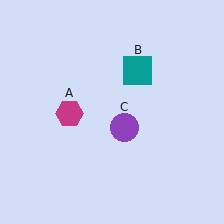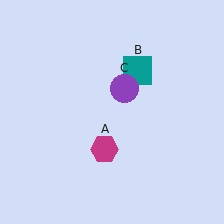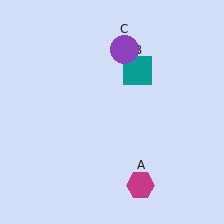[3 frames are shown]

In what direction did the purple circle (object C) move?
The purple circle (object C) moved up.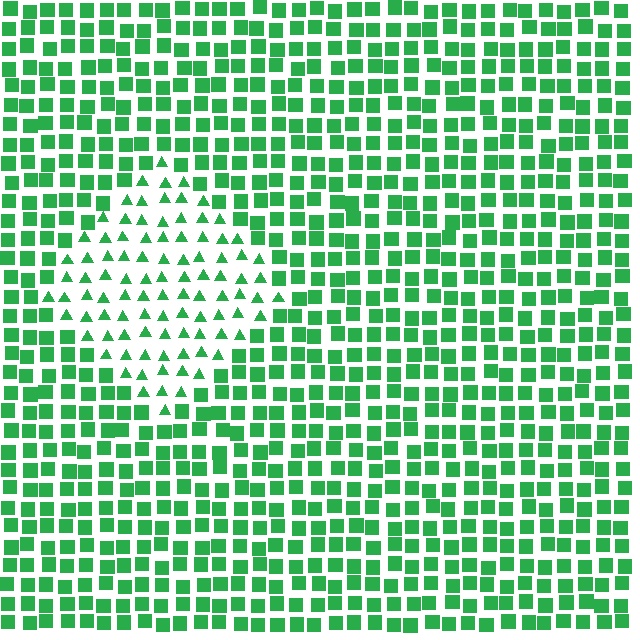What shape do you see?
I see a diamond.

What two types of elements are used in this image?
The image uses triangles inside the diamond region and squares outside it.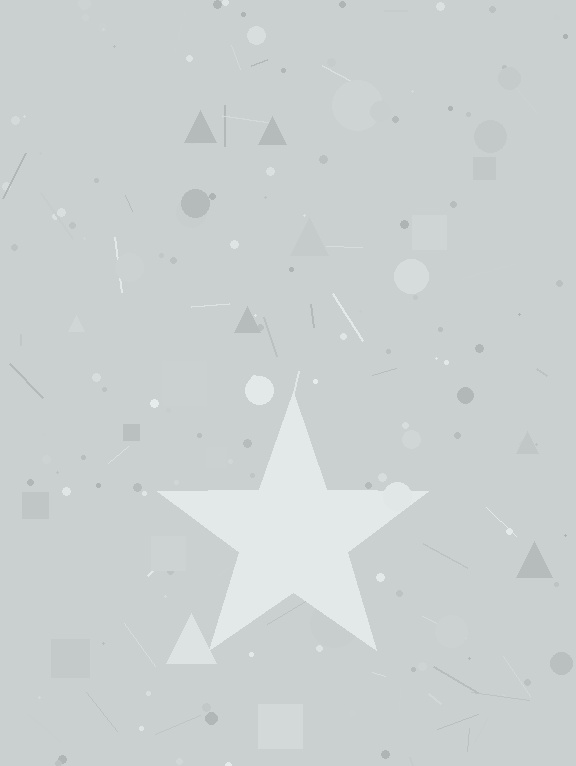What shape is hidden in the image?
A star is hidden in the image.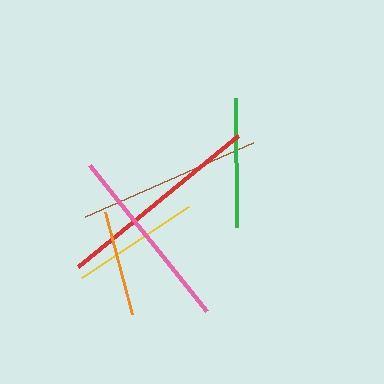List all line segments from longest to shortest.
From longest to shortest: red, pink, brown, green, yellow, orange.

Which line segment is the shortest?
The orange line is the shortest at approximately 106 pixels.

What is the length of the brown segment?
The brown segment is approximately 184 pixels long.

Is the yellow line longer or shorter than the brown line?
The brown line is longer than the yellow line.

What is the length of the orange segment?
The orange segment is approximately 106 pixels long.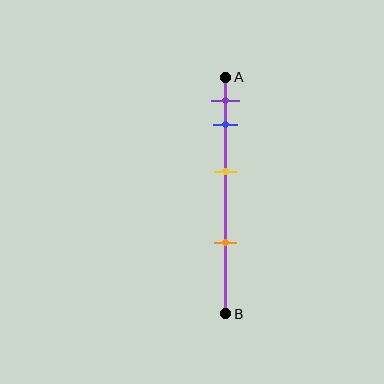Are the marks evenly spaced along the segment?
No, the marks are not evenly spaced.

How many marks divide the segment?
There are 4 marks dividing the segment.